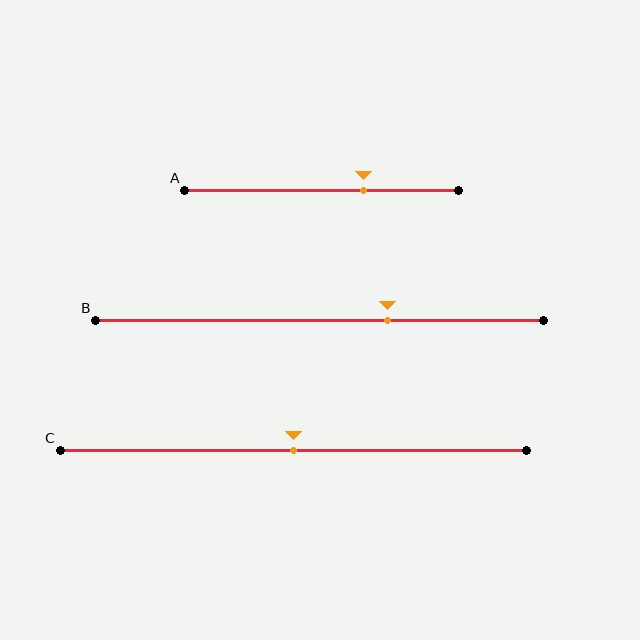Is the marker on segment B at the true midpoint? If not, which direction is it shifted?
No, the marker on segment B is shifted to the right by about 15% of the segment length.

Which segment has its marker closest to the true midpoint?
Segment C has its marker closest to the true midpoint.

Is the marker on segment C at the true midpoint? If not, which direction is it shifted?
Yes, the marker on segment C is at the true midpoint.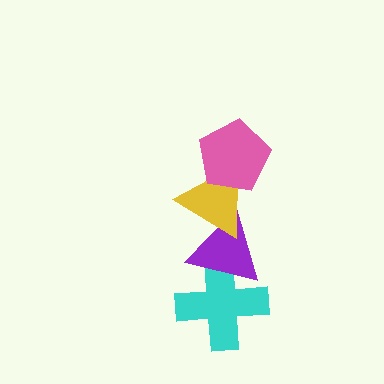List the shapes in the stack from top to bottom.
From top to bottom: the pink pentagon, the yellow triangle, the purple triangle, the cyan cross.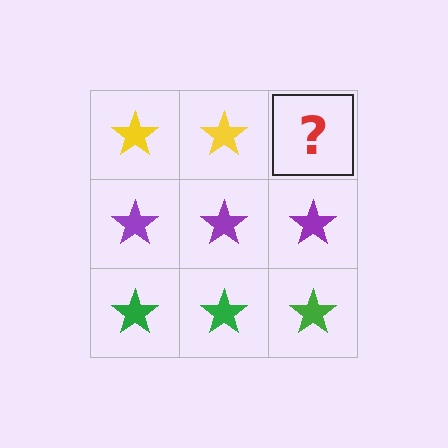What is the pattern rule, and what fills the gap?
The rule is that each row has a consistent color. The gap should be filled with a yellow star.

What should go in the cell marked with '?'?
The missing cell should contain a yellow star.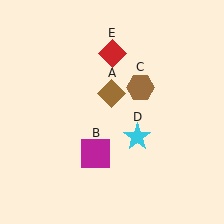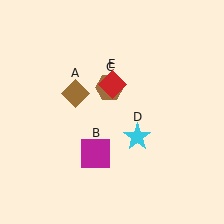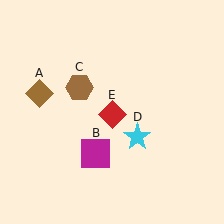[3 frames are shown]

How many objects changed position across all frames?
3 objects changed position: brown diamond (object A), brown hexagon (object C), red diamond (object E).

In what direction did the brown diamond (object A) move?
The brown diamond (object A) moved left.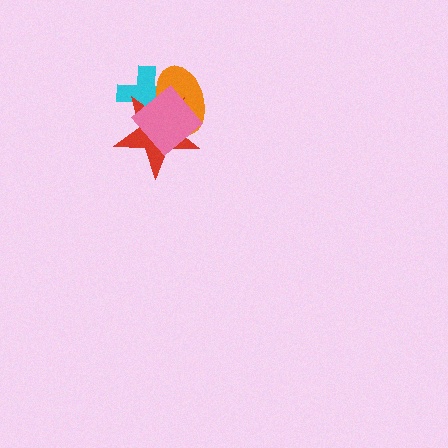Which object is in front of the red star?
The pink diamond is in front of the red star.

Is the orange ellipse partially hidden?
Yes, it is partially covered by another shape.